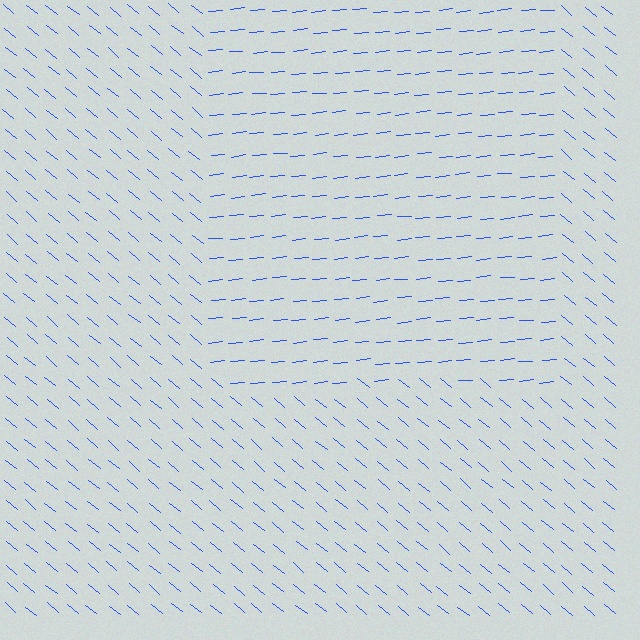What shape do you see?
I see a rectangle.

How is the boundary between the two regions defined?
The boundary is defined purely by a change in line orientation (approximately 45 degrees difference). All lines are the same color and thickness.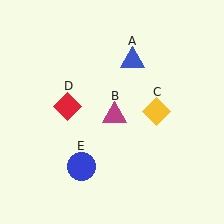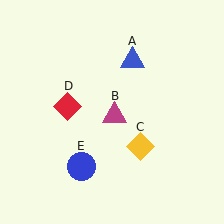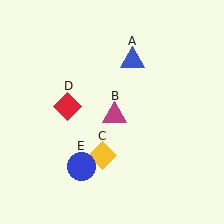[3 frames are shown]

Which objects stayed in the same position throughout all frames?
Blue triangle (object A) and magenta triangle (object B) and red diamond (object D) and blue circle (object E) remained stationary.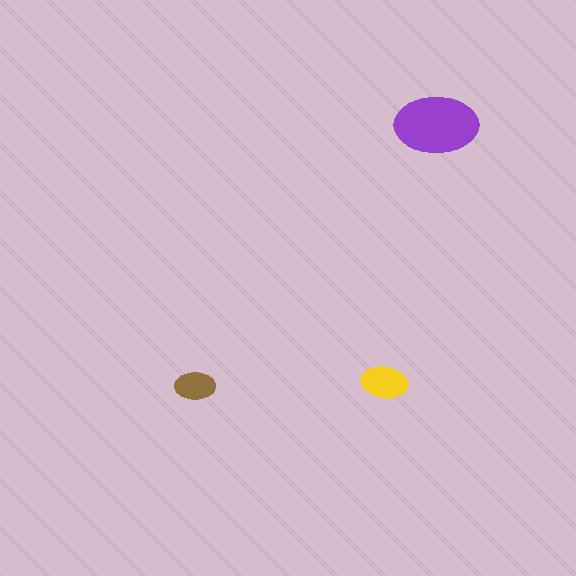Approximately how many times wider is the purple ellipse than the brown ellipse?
About 2 times wider.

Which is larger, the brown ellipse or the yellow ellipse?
The yellow one.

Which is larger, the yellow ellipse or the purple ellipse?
The purple one.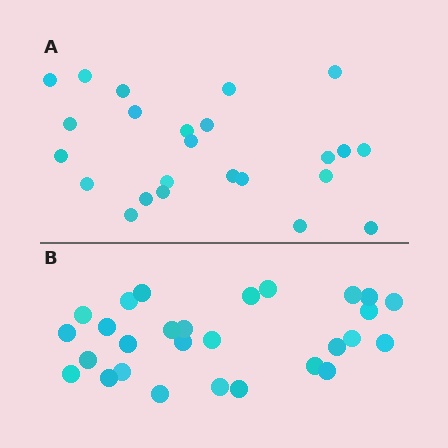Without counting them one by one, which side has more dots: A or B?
Region B (the bottom region) has more dots.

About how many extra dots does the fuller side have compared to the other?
Region B has about 4 more dots than region A.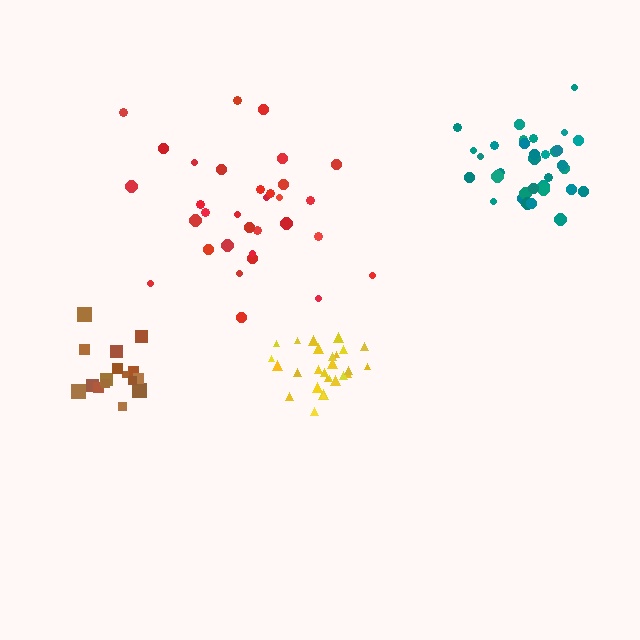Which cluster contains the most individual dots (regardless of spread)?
Red (33).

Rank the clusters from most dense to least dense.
yellow, teal, brown, red.